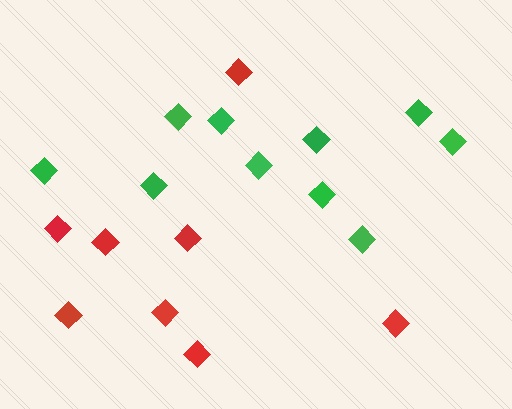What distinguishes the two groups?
There are 2 groups: one group of red diamonds (8) and one group of green diamonds (10).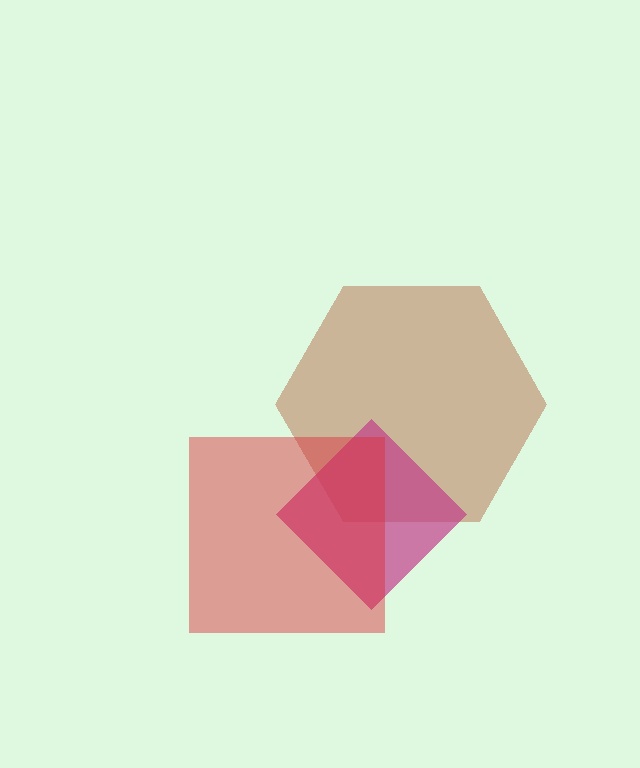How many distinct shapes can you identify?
There are 3 distinct shapes: a brown hexagon, a magenta diamond, a red square.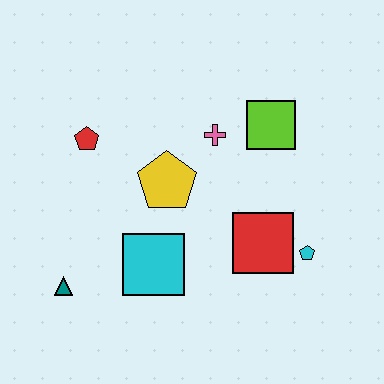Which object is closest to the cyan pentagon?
The red square is closest to the cyan pentagon.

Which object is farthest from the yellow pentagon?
The cyan pentagon is farthest from the yellow pentagon.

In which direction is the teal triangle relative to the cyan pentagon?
The teal triangle is to the left of the cyan pentagon.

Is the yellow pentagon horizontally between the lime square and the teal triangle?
Yes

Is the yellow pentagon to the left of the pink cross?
Yes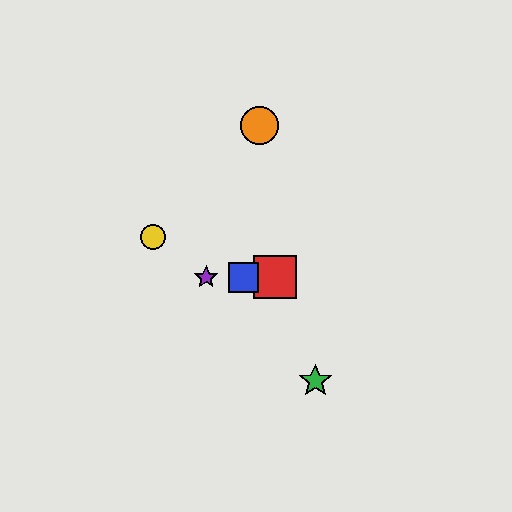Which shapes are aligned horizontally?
The red square, the blue square, the purple star are aligned horizontally.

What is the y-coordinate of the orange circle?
The orange circle is at y≈126.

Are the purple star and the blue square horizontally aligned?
Yes, both are at y≈277.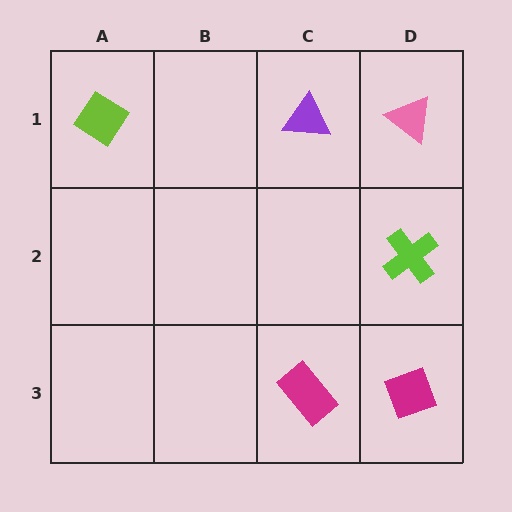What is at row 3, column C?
A magenta rectangle.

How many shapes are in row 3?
2 shapes.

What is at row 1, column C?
A purple triangle.